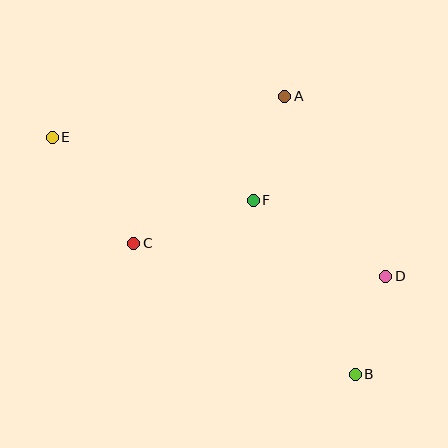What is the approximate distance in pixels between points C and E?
The distance between C and E is approximately 134 pixels.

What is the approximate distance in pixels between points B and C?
The distance between B and C is approximately 257 pixels.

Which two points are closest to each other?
Points B and D are closest to each other.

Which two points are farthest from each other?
Points B and E are farthest from each other.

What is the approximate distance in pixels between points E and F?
The distance between E and F is approximately 210 pixels.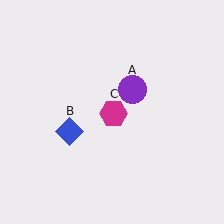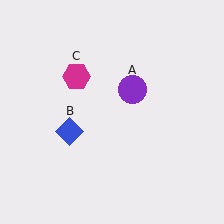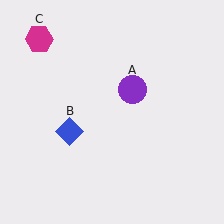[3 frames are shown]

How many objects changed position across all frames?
1 object changed position: magenta hexagon (object C).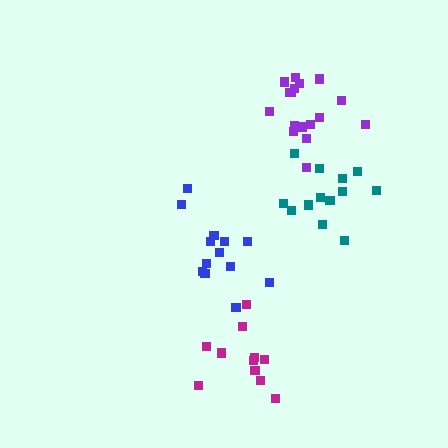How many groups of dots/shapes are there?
There are 4 groups.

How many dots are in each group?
Group 1: 17 dots, Group 2: 13 dots, Group 3: 13 dots, Group 4: 11 dots (54 total).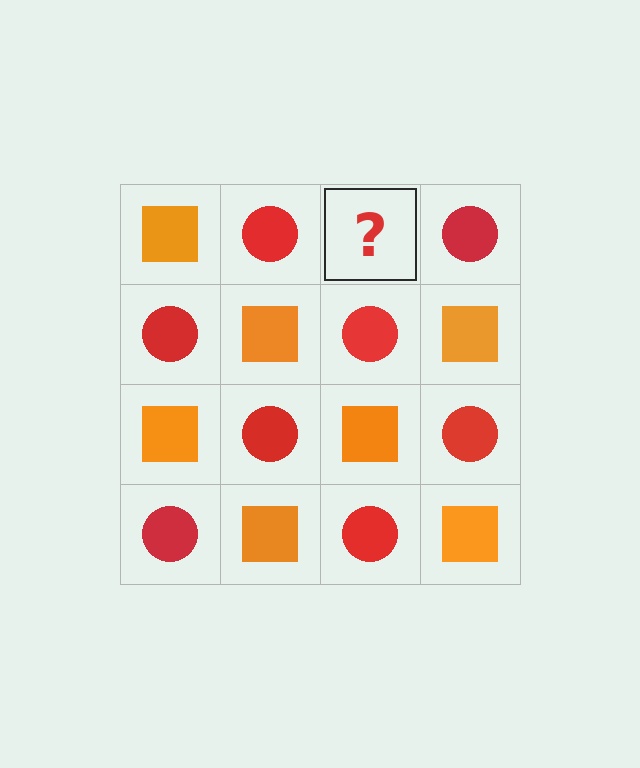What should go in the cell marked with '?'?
The missing cell should contain an orange square.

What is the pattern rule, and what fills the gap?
The rule is that it alternates orange square and red circle in a checkerboard pattern. The gap should be filled with an orange square.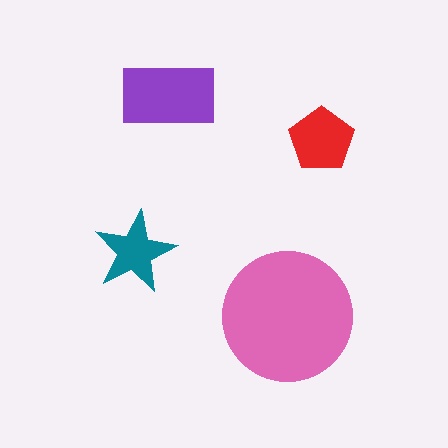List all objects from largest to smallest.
The pink circle, the purple rectangle, the red pentagon, the teal star.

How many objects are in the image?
There are 4 objects in the image.